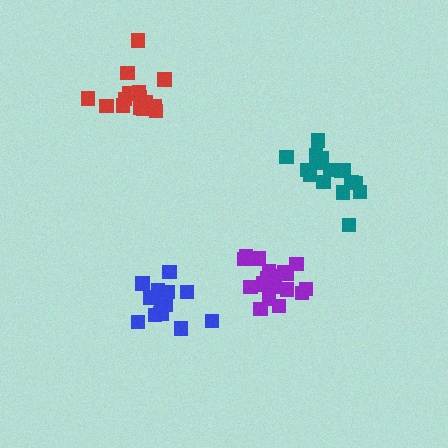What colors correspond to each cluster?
The clusters are colored: red, purple, blue, teal.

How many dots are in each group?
Group 1: 15 dots, Group 2: 20 dots, Group 3: 15 dots, Group 4: 16 dots (66 total).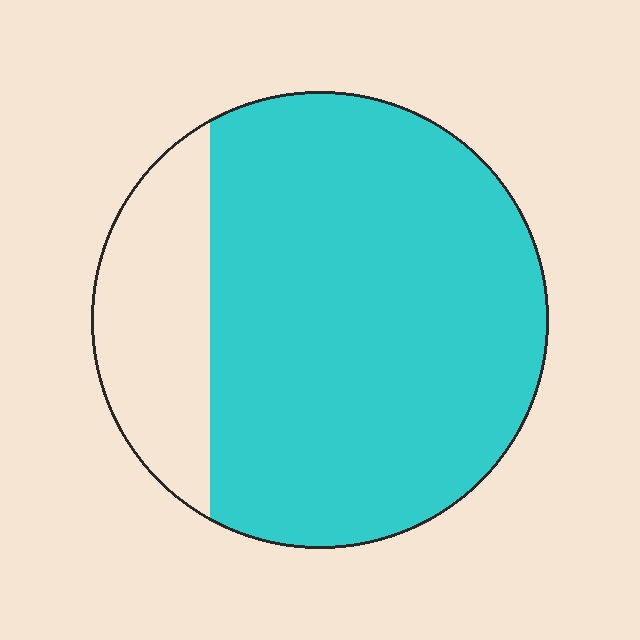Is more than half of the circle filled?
Yes.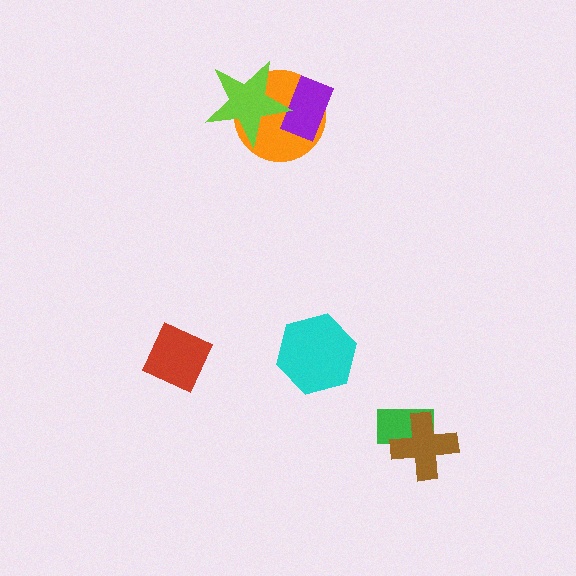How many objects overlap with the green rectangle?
1 object overlaps with the green rectangle.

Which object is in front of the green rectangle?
The brown cross is in front of the green rectangle.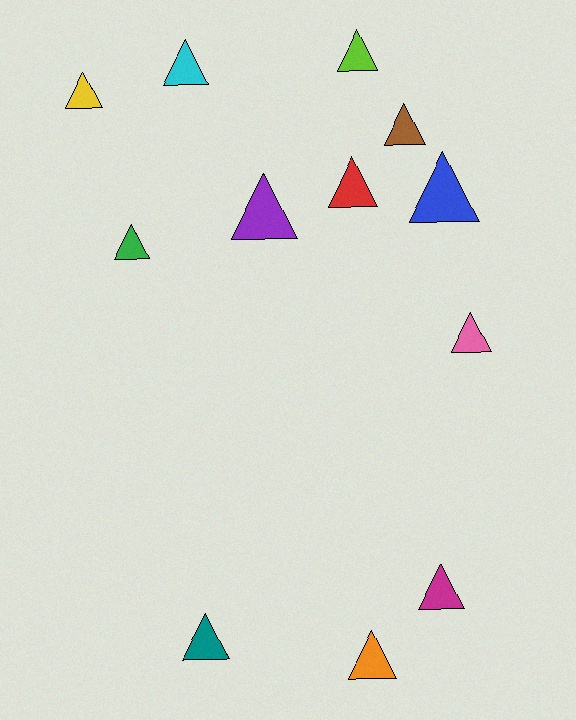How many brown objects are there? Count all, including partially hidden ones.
There is 1 brown object.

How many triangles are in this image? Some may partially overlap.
There are 12 triangles.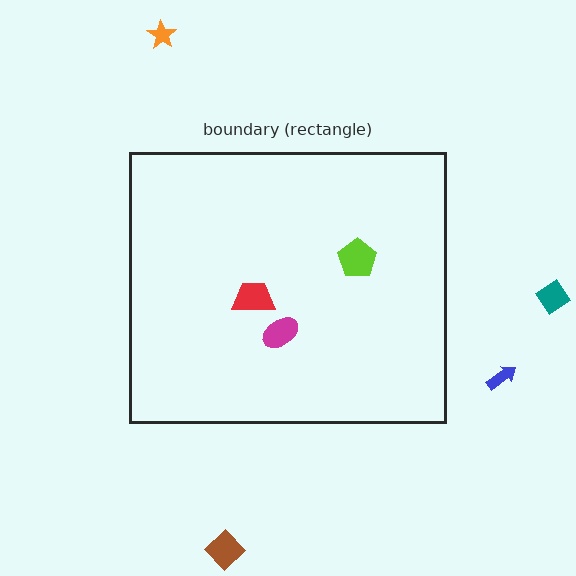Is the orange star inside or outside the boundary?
Outside.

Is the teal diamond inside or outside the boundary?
Outside.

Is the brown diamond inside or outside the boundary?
Outside.